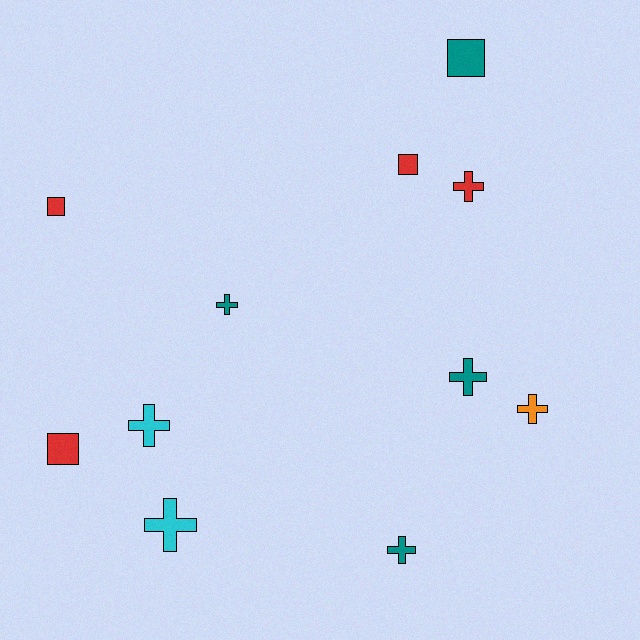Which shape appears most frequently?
Cross, with 7 objects.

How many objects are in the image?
There are 11 objects.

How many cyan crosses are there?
There are 2 cyan crosses.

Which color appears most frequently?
Red, with 4 objects.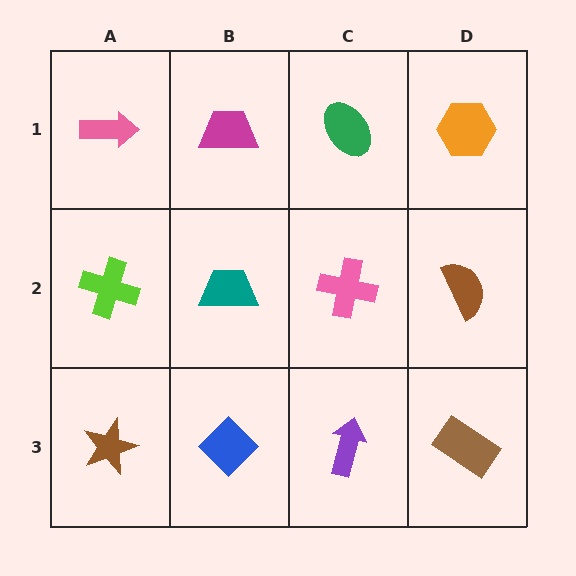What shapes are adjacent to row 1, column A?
A lime cross (row 2, column A), a magenta trapezoid (row 1, column B).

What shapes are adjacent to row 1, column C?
A pink cross (row 2, column C), a magenta trapezoid (row 1, column B), an orange hexagon (row 1, column D).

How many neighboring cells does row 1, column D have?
2.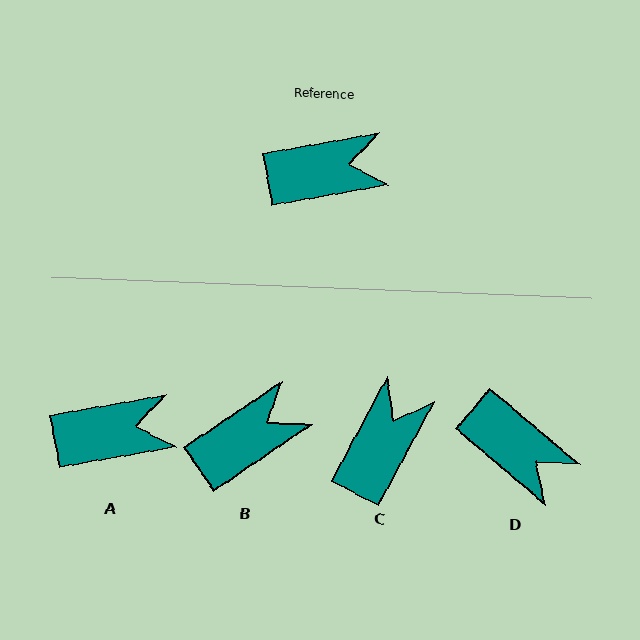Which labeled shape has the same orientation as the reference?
A.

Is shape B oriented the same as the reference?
No, it is off by about 24 degrees.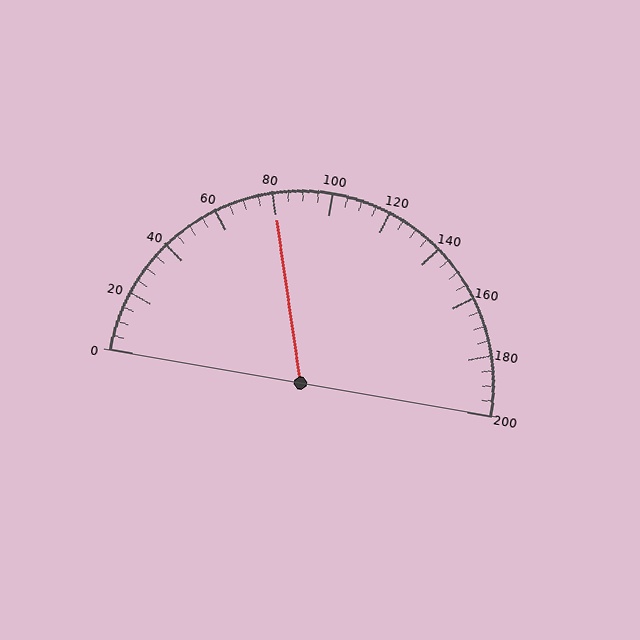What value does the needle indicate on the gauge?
The needle indicates approximately 80.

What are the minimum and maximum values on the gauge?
The gauge ranges from 0 to 200.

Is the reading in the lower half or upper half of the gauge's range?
The reading is in the lower half of the range (0 to 200).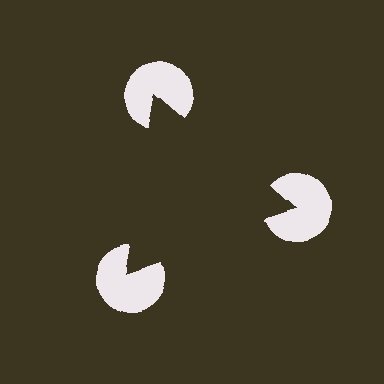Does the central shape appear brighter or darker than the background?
It typically appears slightly darker than the background, even though no actual brightness change is drawn.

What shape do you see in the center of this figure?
An illusory triangle — its edges are inferred from the aligned wedge cuts in the pac-man discs, not physically drawn.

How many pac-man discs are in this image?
There are 3 — one at each vertex of the illusory triangle.